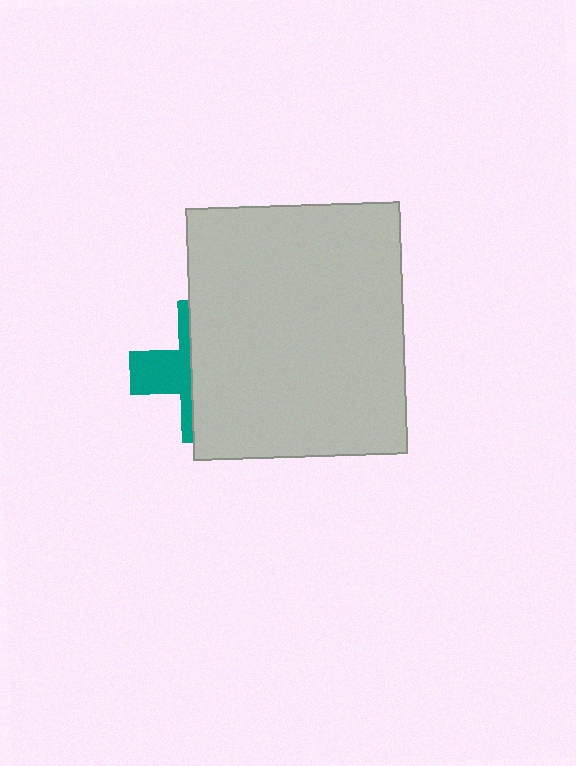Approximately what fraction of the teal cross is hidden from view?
Roughly 63% of the teal cross is hidden behind the light gray rectangle.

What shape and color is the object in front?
The object in front is a light gray rectangle.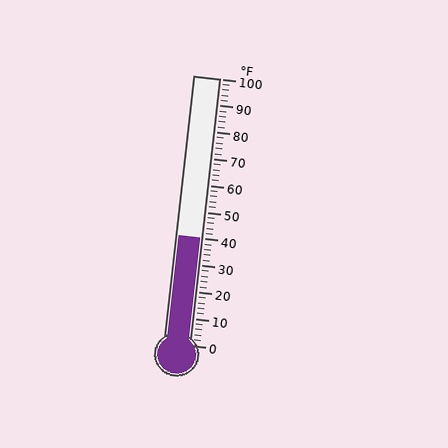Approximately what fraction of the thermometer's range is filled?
The thermometer is filled to approximately 40% of its range.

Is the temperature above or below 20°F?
The temperature is above 20°F.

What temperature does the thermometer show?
The thermometer shows approximately 40°F.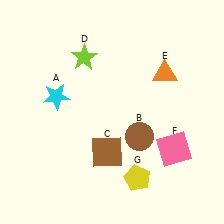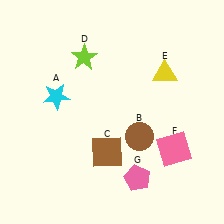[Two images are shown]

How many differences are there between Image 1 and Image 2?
There are 2 differences between the two images.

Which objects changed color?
E changed from orange to yellow. G changed from yellow to pink.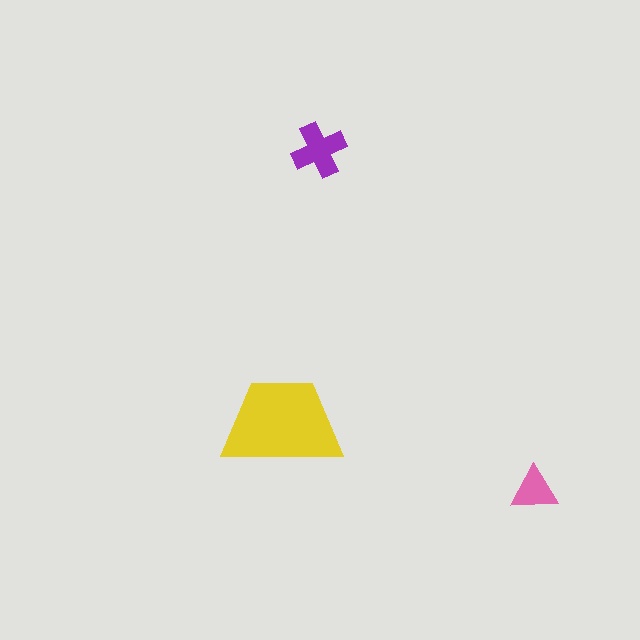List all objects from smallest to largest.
The pink triangle, the purple cross, the yellow trapezoid.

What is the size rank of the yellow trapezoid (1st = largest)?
1st.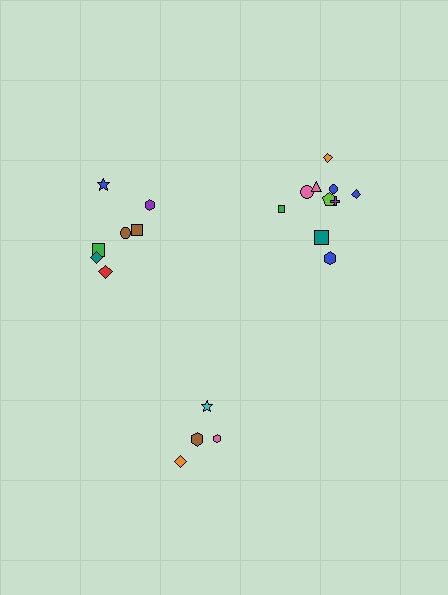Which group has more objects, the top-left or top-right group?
The top-right group.